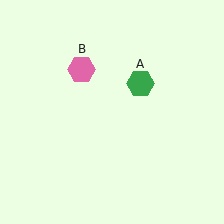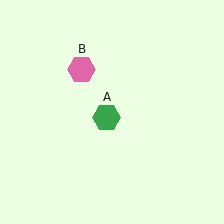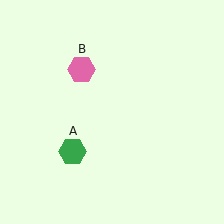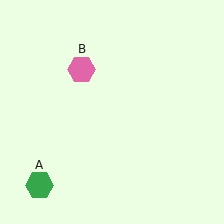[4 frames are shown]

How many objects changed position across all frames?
1 object changed position: green hexagon (object A).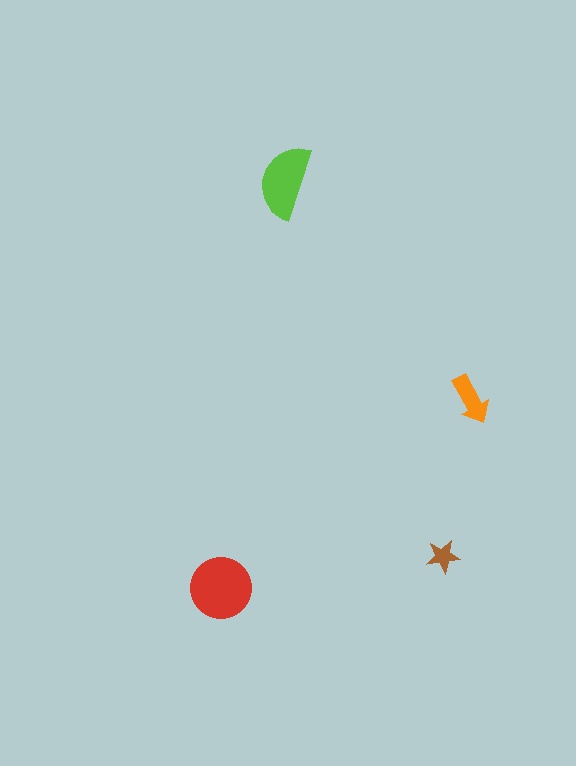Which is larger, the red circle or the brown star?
The red circle.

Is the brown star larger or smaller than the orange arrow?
Smaller.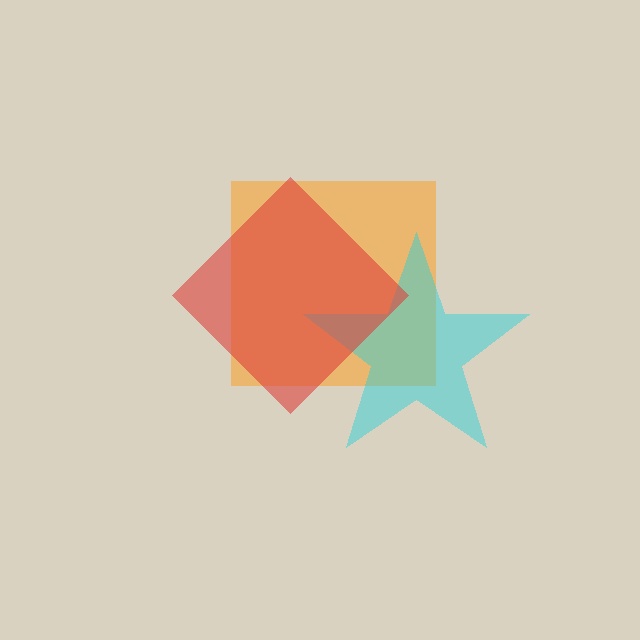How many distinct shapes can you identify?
There are 3 distinct shapes: an orange square, a cyan star, a red diamond.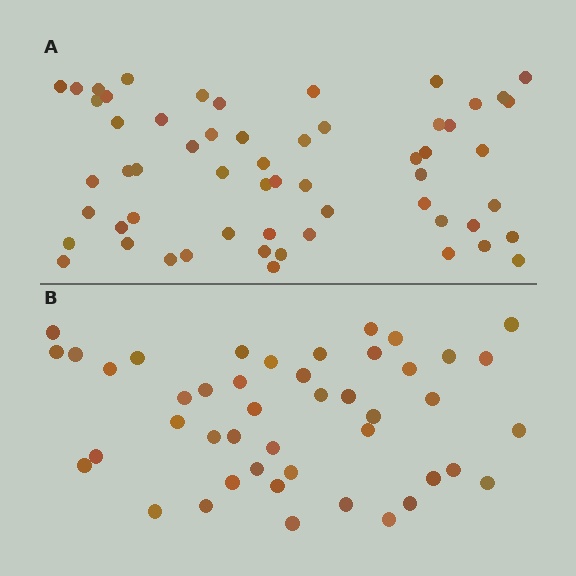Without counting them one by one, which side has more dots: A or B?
Region A (the top region) has more dots.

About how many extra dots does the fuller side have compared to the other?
Region A has approximately 15 more dots than region B.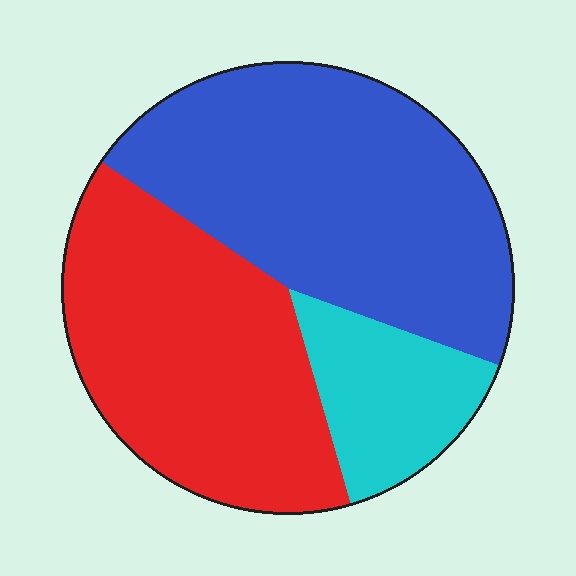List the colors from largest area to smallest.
From largest to smallest: blue, red, cyan.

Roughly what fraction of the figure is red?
Red covers about 40% of the figure.